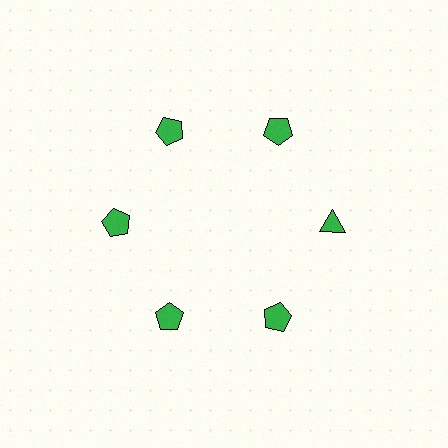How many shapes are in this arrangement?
There are 6 shapes arranged in a ring pattern.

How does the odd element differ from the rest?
It has a different shape: triangle instead of pentagon.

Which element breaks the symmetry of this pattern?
The green triangle at roughly the 3 o'clock position breaks the symmetry. All other shapes are green pentagons.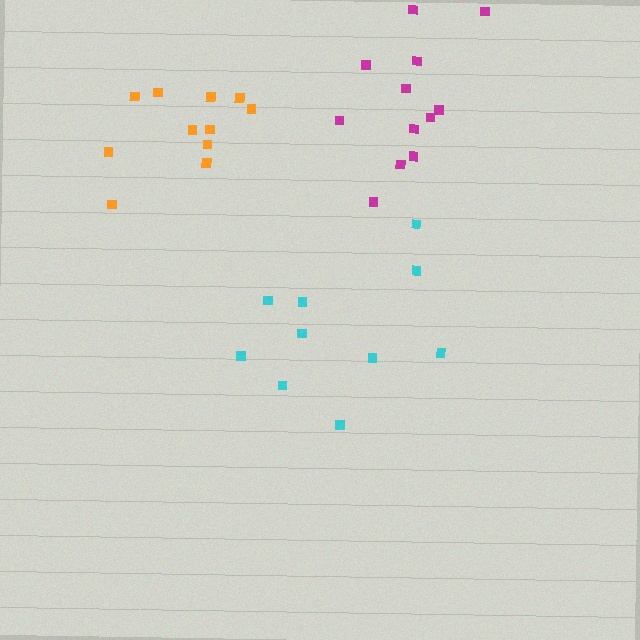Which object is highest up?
The magenta cluster is topmost.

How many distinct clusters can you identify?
There are 3 distinct clusters.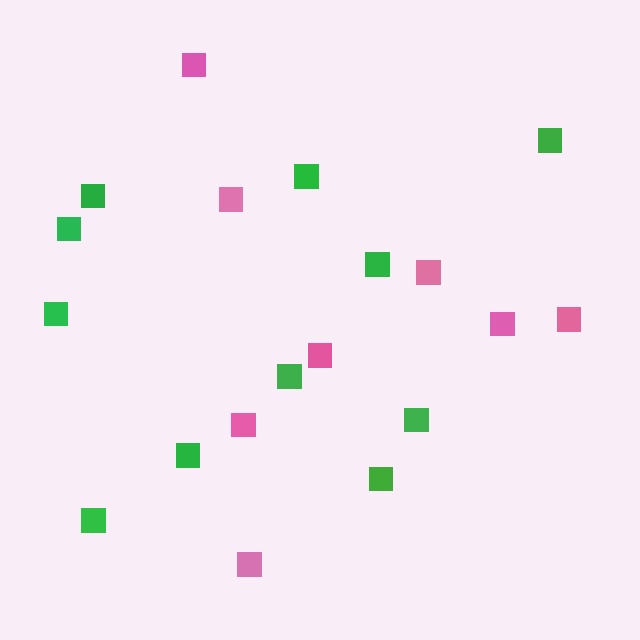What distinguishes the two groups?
There are 2 groups: one group of pink squares (8) and one group of green squares (11).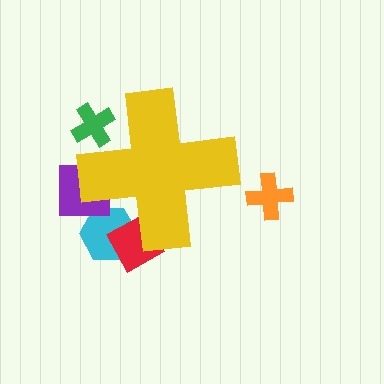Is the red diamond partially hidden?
Yes, the red diamond is partially hidden behind the yellow cross.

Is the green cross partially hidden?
Yes, the green cross is partially hidden behind the yellow cross.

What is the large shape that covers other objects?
A yellow cross.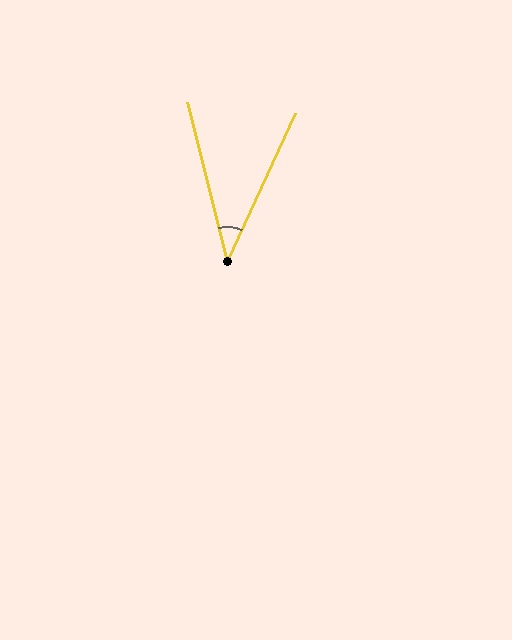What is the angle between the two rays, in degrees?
Approximately 39 degrees.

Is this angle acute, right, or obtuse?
It is acute.